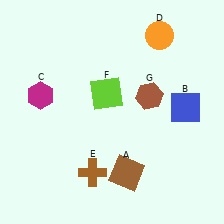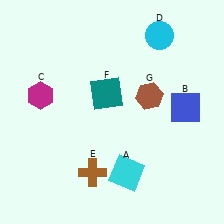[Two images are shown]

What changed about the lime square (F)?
In Image 1, F is lime. In Image 2, it changed to teal.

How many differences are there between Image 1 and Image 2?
There are 3 differences between the two images.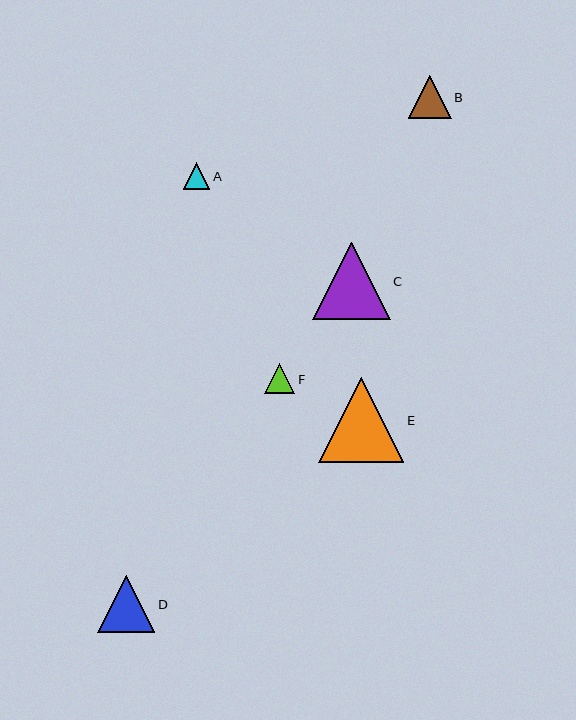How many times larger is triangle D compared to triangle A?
Triangle D is approximately 2.2 times the size of triangle A.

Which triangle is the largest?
Triangle E is the largest with a size of approximately 85 pixels.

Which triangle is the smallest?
Triangle A is the smallest with a size of approximately 26 pixels.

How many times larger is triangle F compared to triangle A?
Triangle F is approximately 1.1 times the size of triangle A.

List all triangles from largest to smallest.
From largest to smallest: E, C, D, B, F, A.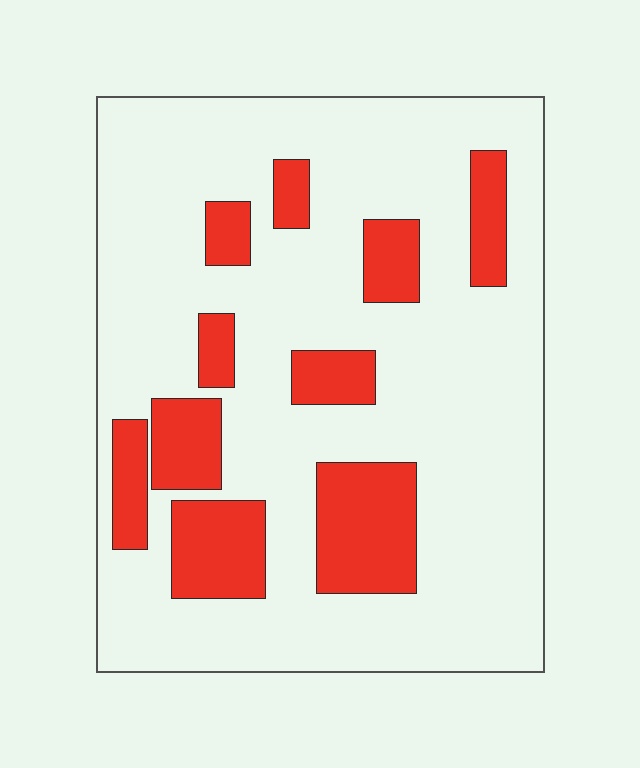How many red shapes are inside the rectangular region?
10.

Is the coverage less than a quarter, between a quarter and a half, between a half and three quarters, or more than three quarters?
Less than a quarter.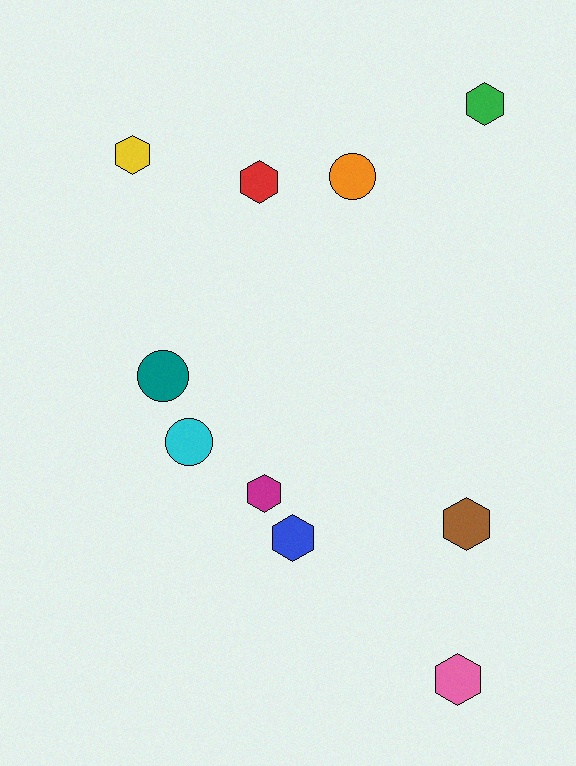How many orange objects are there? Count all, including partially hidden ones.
There is 1 orange object.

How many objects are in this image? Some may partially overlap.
There are 10 objects.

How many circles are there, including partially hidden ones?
There are 3 circles.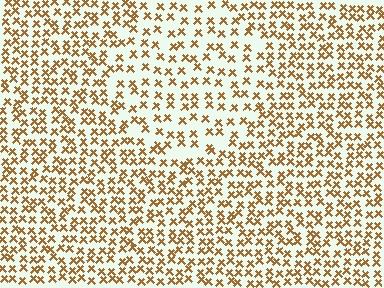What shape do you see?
I see a circle.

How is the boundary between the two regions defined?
The boundary is defined by a change in element density (approximately 1.6x ratio). All elements are the same color, size, and shape.